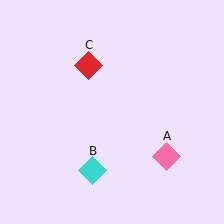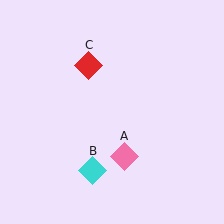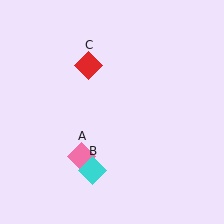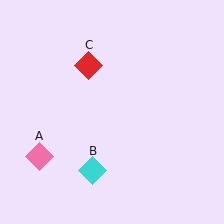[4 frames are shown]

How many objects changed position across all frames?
1 object changed position: pink diamond (object A).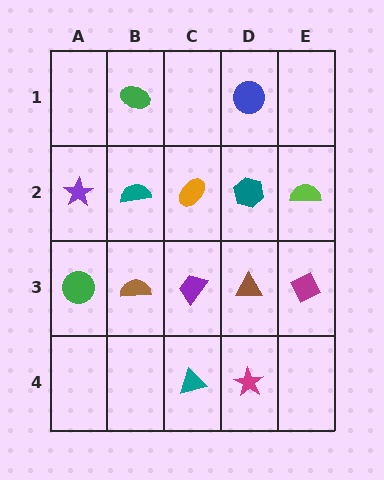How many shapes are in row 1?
2 shapes.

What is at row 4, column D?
A magenta star.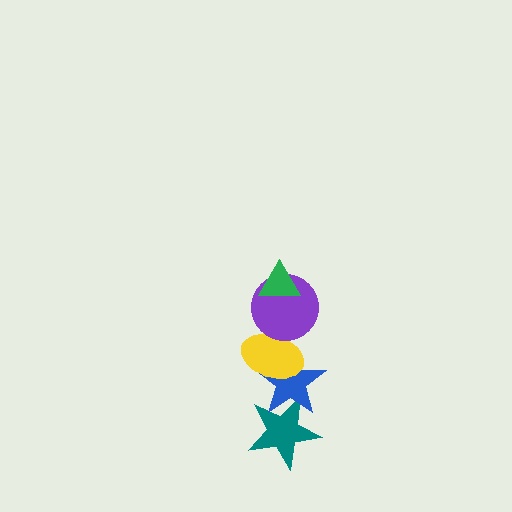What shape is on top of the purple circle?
The green triangle is on top of the purple circle.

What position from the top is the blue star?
The blue star is 4th from the top.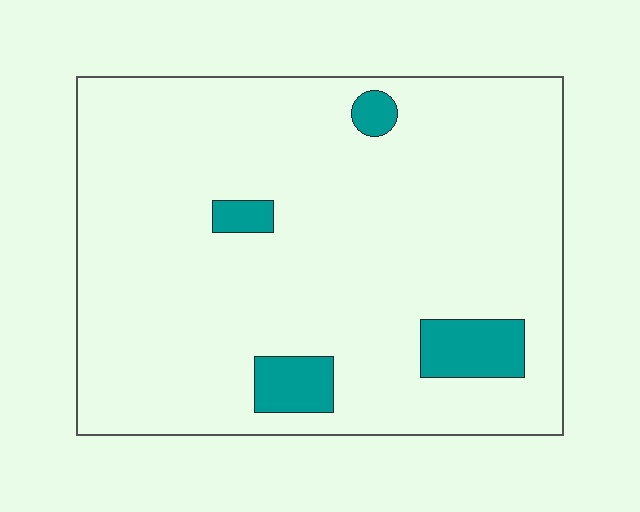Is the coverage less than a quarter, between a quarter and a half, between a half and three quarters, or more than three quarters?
Less than a quarter.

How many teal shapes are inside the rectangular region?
4.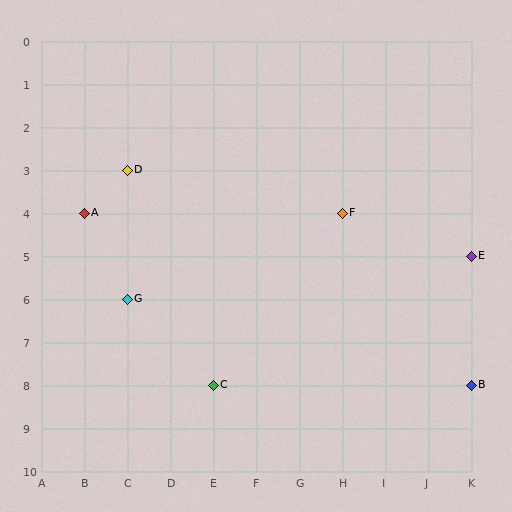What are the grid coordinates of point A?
Point A is at grid coordinates (B, 4).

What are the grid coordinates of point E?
Point E is at grid coordinates (K, 5).